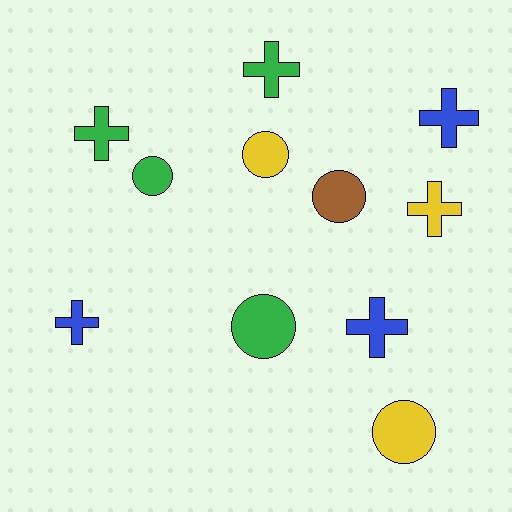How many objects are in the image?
There are 11 objects.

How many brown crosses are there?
There are no brown crosses.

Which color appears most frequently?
Green, with 4 objects.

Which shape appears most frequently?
Cross, with 6 objects.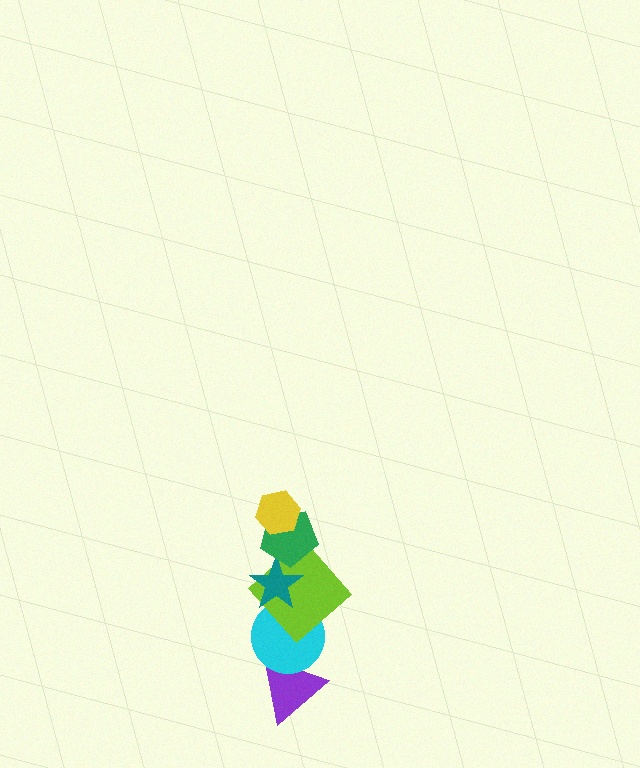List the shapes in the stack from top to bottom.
From top to bottom: the yellow hexagon, the green pentagon, the teal star, the lime diamond, the cyan circle, the purple triangle.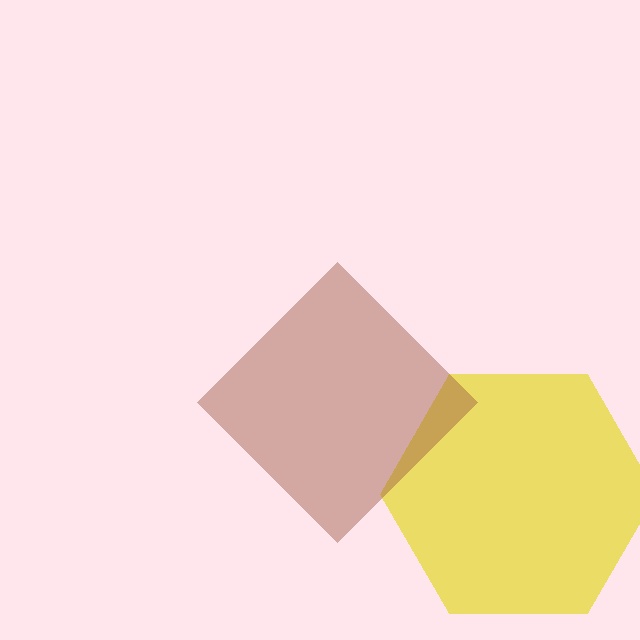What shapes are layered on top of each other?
The layered shapes are: a yellow hexagon, a brown diamond.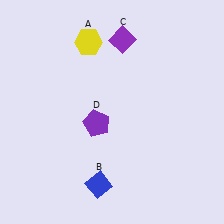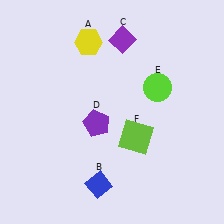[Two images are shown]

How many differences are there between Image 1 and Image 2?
There are 2 differences between the two images.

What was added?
A lime circle (E), a lime square (F) were added in Image 2.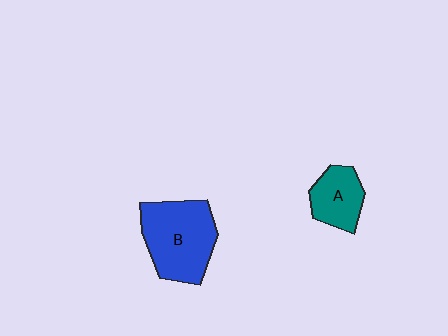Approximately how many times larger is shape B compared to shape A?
Approximately 1.9 times.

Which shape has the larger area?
Shape B (blue).